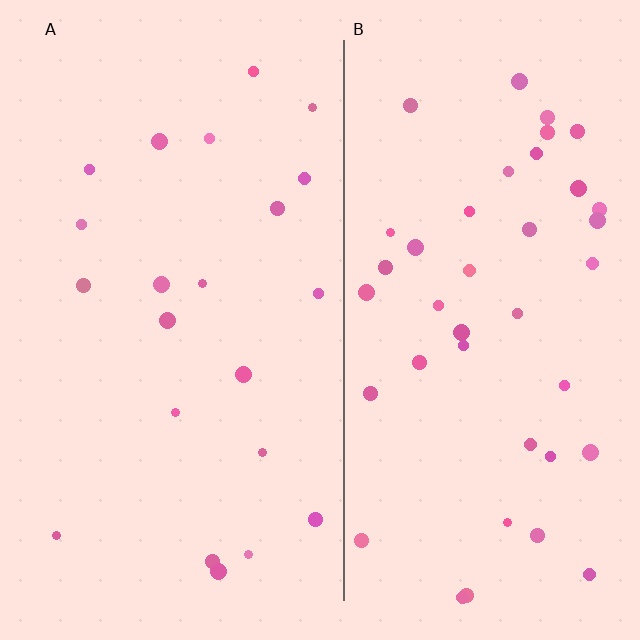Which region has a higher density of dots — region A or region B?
B (the right).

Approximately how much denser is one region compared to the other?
Approximately 1.9× — region B over region A.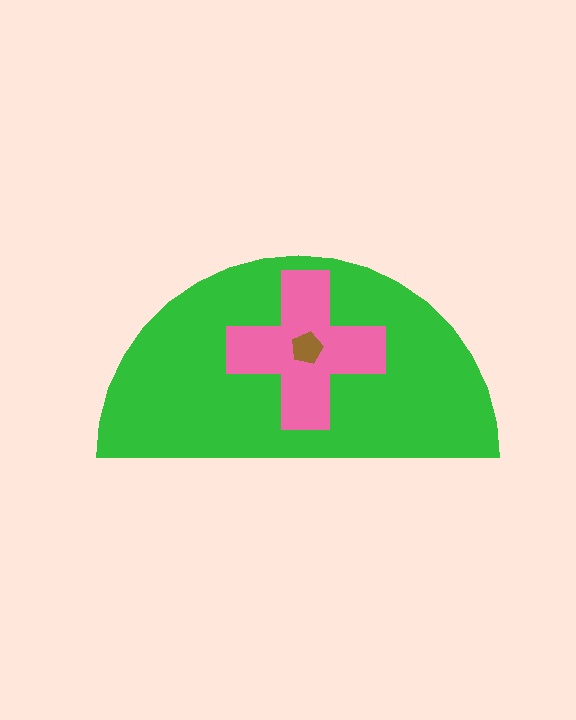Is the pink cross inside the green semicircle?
Yes.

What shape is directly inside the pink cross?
The brown pentagon.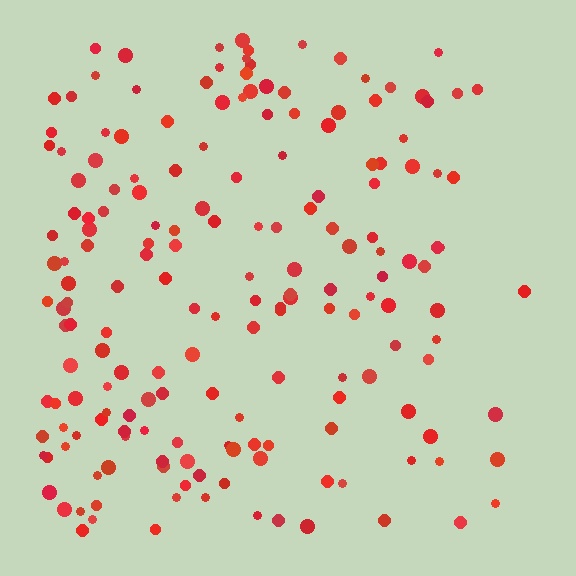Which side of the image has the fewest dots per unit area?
The right.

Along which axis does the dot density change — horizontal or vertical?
Horizontal.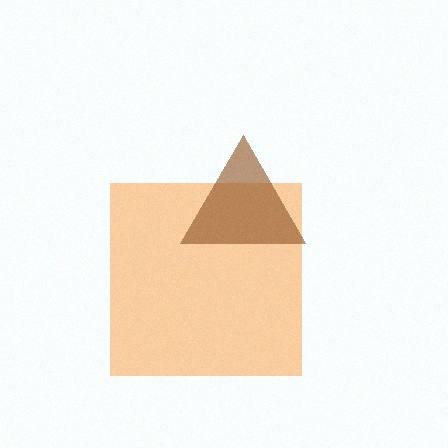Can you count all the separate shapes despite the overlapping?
Yes, there are 2 separate shapes.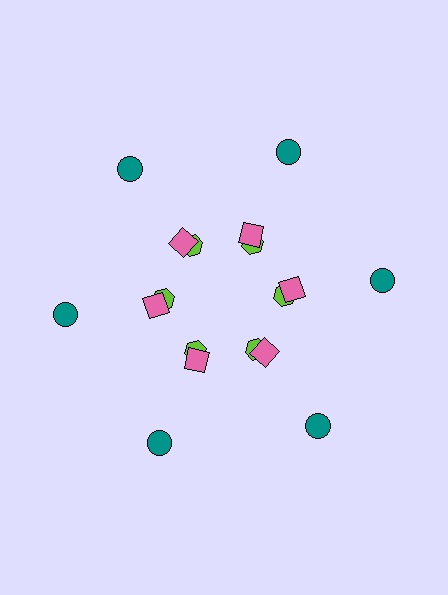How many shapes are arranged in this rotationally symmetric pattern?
There are 18 shapes, arranged in 6 groups of 3.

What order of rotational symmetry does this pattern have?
This pattern has 6-fold rotational symmetry.